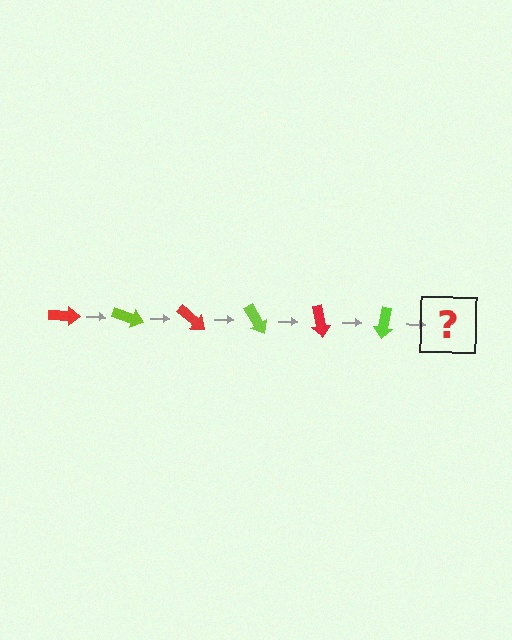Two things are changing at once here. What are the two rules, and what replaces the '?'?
The two rules are that it rotates 20 degrees each step and the color cycles through red and lime. The '?' should be a red arrow, rotated 120 degrees from the start.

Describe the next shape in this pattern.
It should be a red arrow, rotated 120 degrees from the start.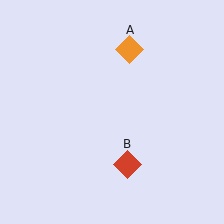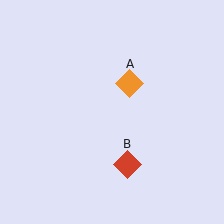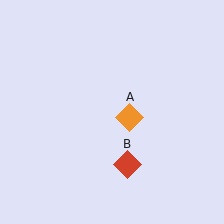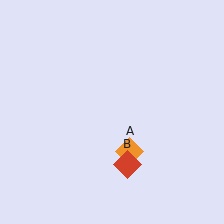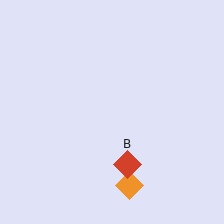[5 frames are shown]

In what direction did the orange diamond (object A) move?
The orange diamond (object A) moved down.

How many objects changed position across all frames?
1 object changed position: orange diamond (object A).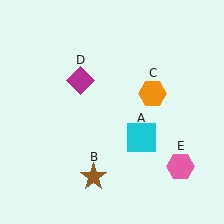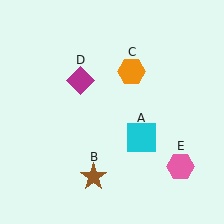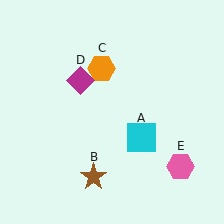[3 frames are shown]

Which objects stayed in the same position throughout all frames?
Cyan square (object A) and brown star (object B) and magenta diamond (object D) and pink hexagon (object E) remained stationary.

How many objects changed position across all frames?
1 object changed position: orange hexagon (object C).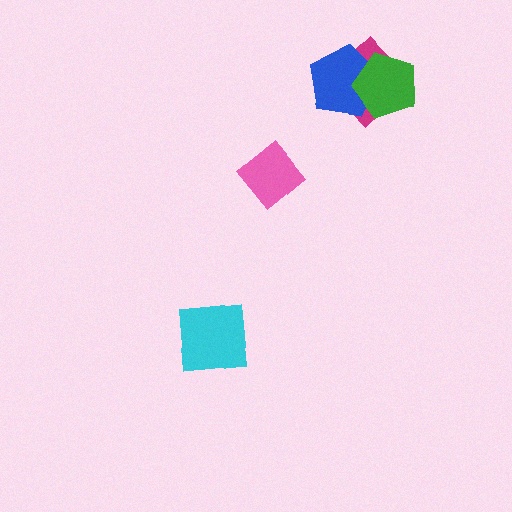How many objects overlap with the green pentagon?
2 objects overlap with the green pentagon.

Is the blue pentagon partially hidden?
Yes, it is partially covered by another shape.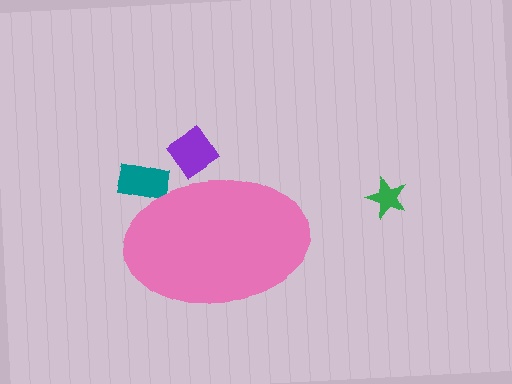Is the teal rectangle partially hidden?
Yes, the teal rectangle is partially hidden behind the pink ellipse.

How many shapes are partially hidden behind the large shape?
2 shapes are partially hidden.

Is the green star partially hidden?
No, the green star is fully visible.